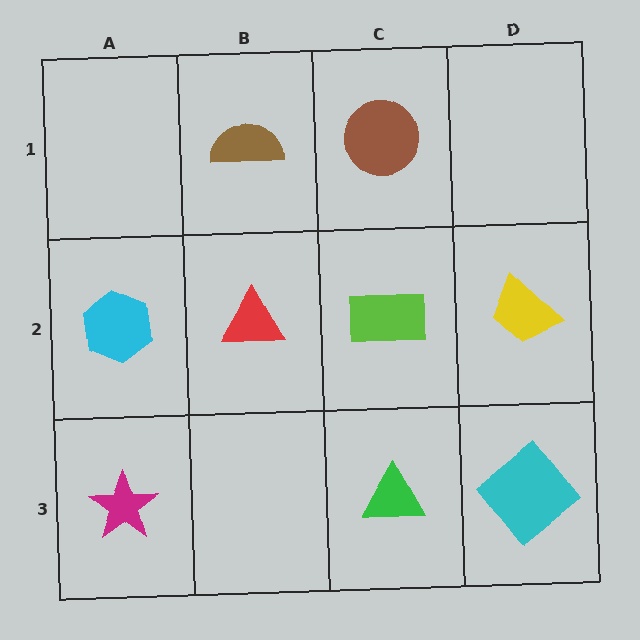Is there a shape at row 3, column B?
No, that cell is empty.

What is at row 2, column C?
A lime rectangle.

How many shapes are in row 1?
2 shapes.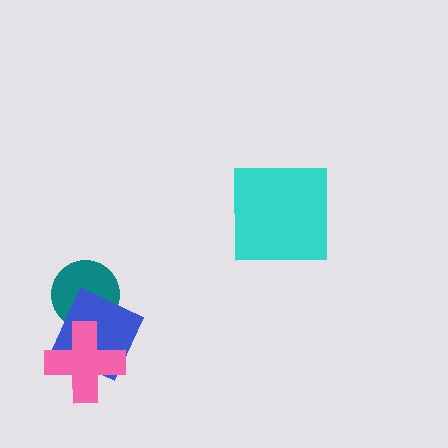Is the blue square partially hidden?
Yes, it is partially covered by another shape.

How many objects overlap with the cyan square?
0 objects overlap with the cyan square.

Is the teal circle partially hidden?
Yes, it is partially covered by another shape.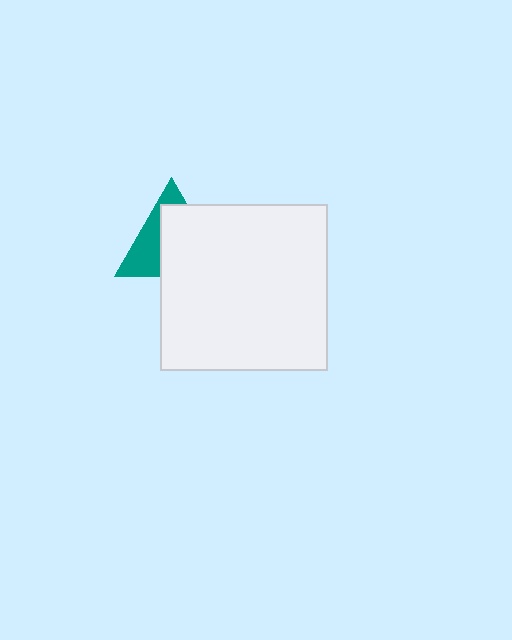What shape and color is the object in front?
The object in front is a white square.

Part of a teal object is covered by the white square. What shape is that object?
It is a triangle.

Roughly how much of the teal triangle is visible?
A small part of it is visible (roughly 38%).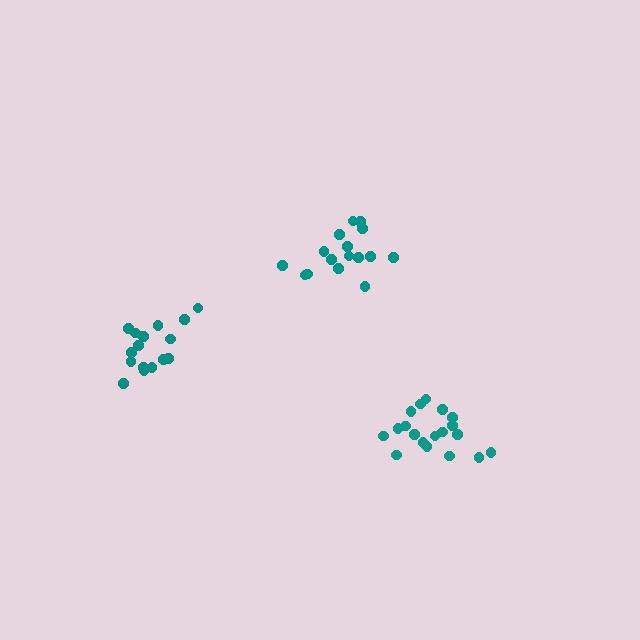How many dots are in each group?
Group 1: 16 dots, Group 2: 16 dots, Group 3: 19 dots (51 total).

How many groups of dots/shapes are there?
There are 3 groups.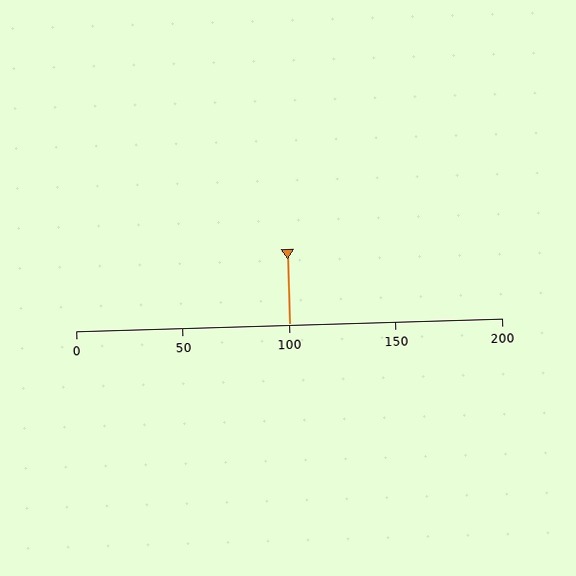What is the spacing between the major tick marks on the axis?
The major ticks are spaced 50 apart.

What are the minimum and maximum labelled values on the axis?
The axis runs from 0 to 200.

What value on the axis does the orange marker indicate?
The marker indicates approximately 100.